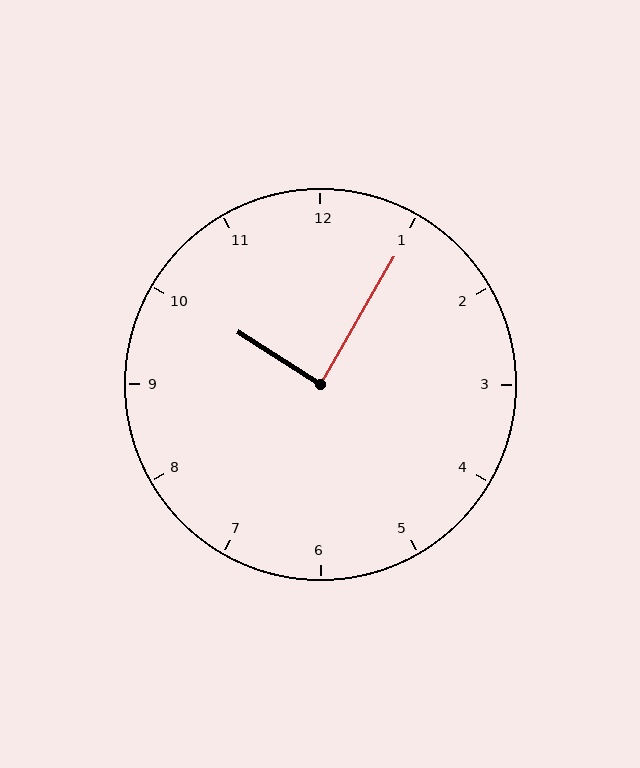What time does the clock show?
10:05.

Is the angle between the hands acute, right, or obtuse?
It is right.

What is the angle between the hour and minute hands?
Approximately 88 degrees.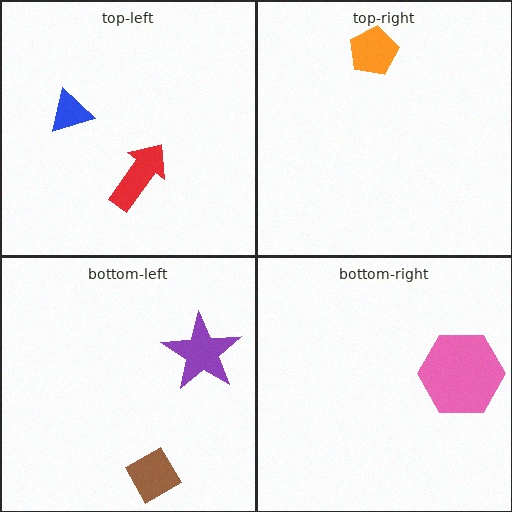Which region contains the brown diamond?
The bottom-left region.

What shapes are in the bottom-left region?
The brown diamond, the purple star.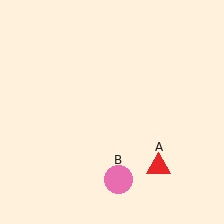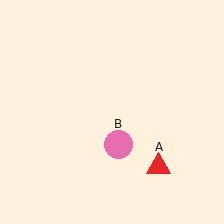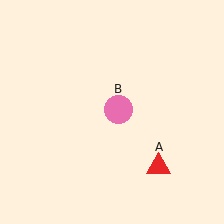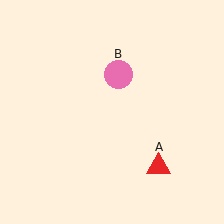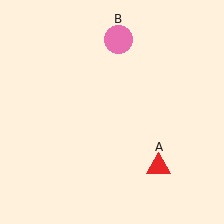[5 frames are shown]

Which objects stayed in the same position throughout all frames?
Red triangle (object A) remained stationary.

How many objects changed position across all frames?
1 object changed position: pink circle (object B).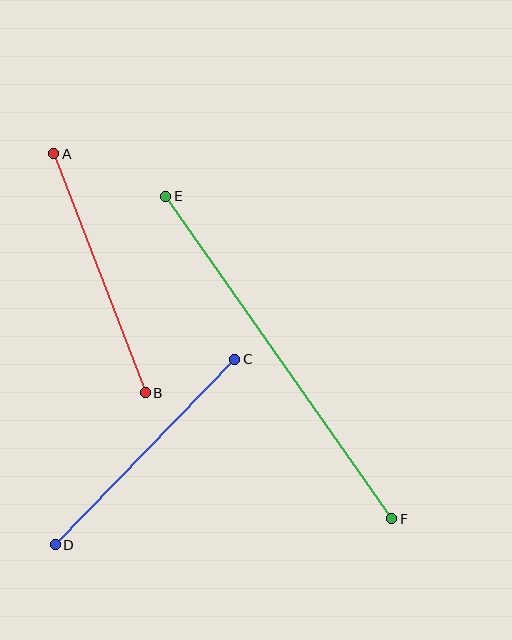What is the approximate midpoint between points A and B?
The midpoint is at approximately (99, 273) pixels.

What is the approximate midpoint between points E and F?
The midpoint is at approximately (279, 357) pixels.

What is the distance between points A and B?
The distance is approximately 256 pixels.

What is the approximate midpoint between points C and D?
The midpoint is at approximately (145, 452) pixels.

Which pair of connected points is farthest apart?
Points E and F are farthest apart.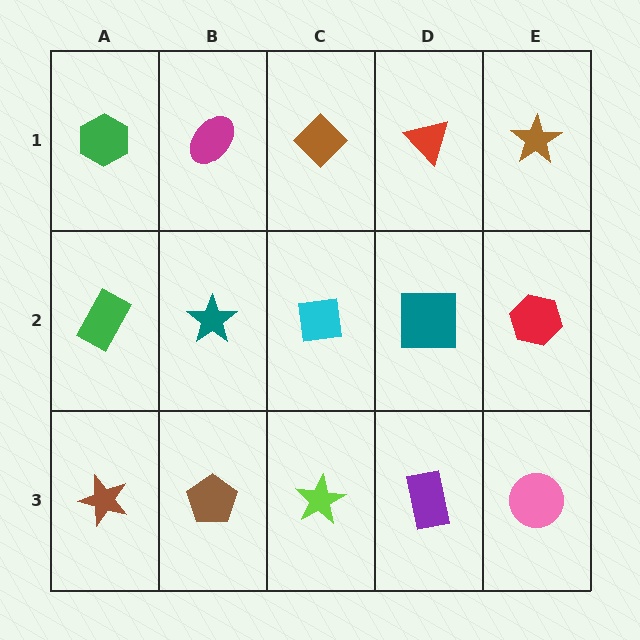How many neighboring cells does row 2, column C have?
4.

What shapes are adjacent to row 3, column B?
A teal star (row 2, column B), a brown star (row 3, column A), a lime star (row 3, column C).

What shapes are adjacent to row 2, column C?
A brown diamond (row 1, column C), a lime star (row 3, column C), a teal star (row 2, column B), a teal square (row 2, column D).